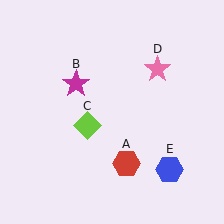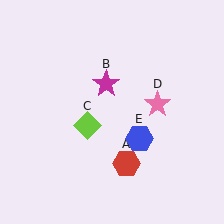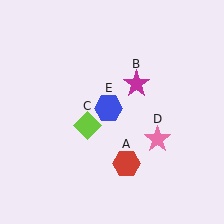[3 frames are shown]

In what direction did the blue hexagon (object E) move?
The blue hexagon (object E) moved up and to the left.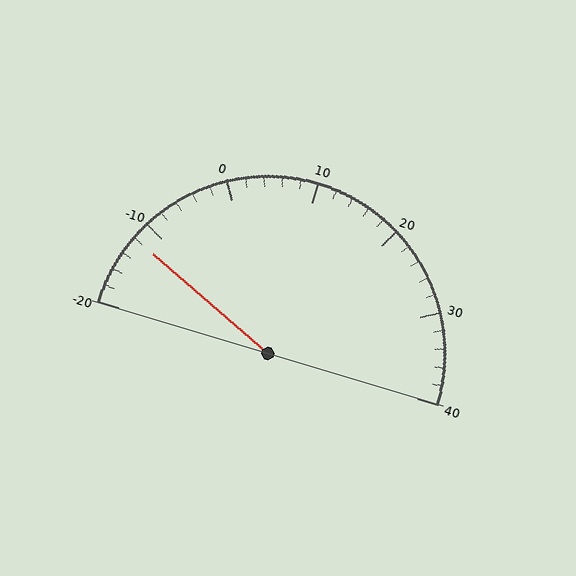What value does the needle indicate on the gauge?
The needle indicates approximately -12.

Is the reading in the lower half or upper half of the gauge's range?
The reading is in the lower half of the range (-20 to 40).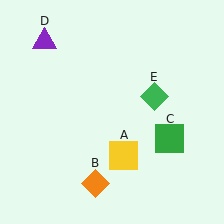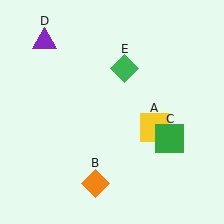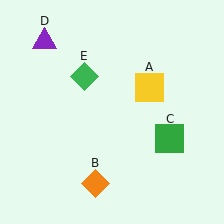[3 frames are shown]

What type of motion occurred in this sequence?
The yellow square (object A), green diamond (object E) rotated counterclockwise around the center of the scene.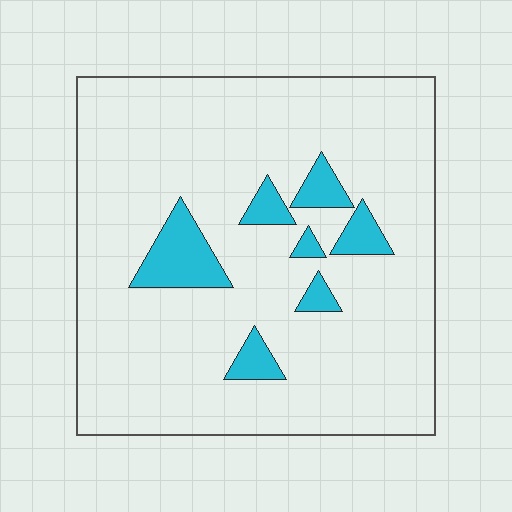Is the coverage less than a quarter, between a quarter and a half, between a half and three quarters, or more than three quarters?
Less than a quarter.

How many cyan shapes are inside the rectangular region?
7.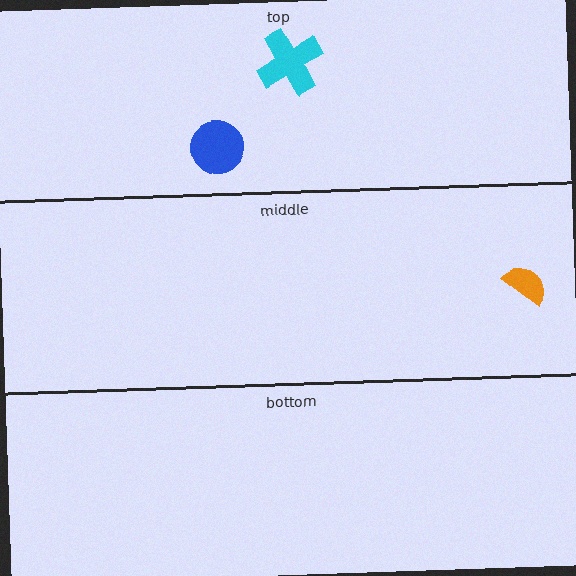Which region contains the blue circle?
The top region.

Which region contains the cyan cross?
The top region.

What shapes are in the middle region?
The orange semicircle.